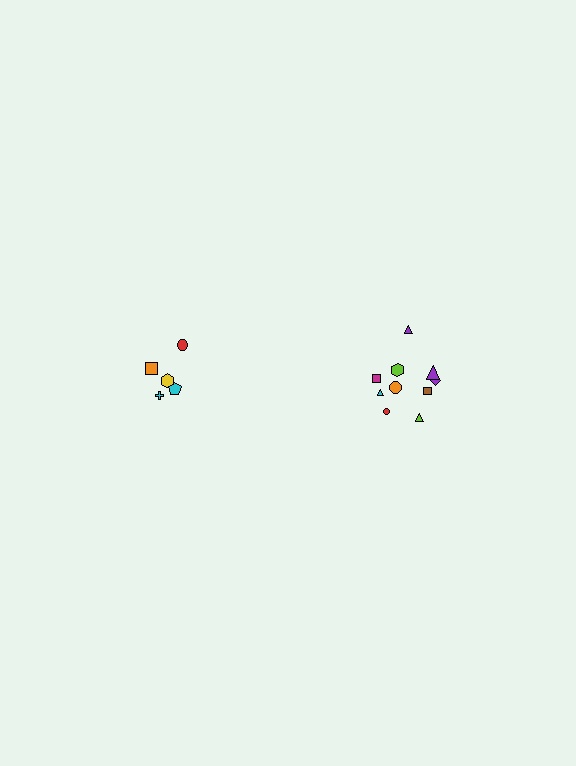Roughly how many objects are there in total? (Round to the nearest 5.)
Roughly 15 objects in total.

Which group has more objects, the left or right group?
The right group.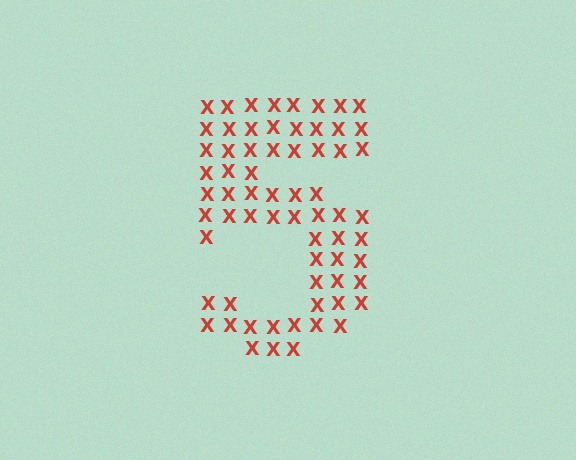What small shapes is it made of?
It is made of small letter X's.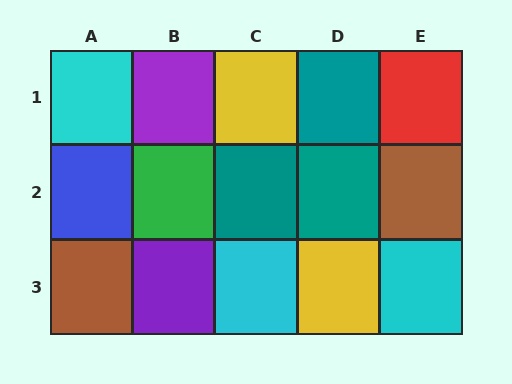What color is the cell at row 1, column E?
Red.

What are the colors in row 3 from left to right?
Brown, purple, cyan, yellow, cyan.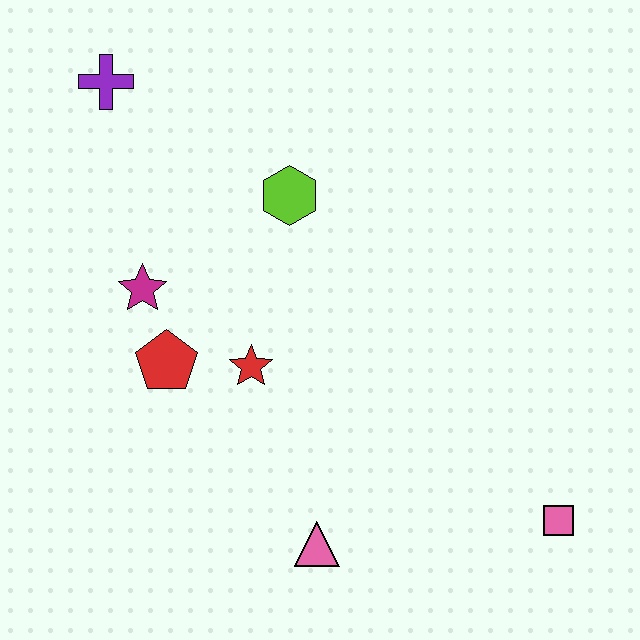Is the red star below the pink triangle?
No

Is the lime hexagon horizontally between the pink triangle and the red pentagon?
Yes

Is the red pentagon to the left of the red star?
Yes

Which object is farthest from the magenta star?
The pink square is farthest from the magenta star.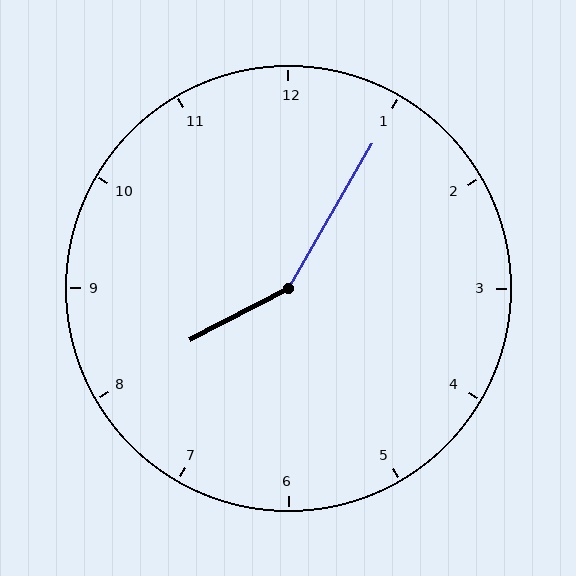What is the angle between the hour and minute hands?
Approximately 148 degrees.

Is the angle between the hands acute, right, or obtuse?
It is obtuse.